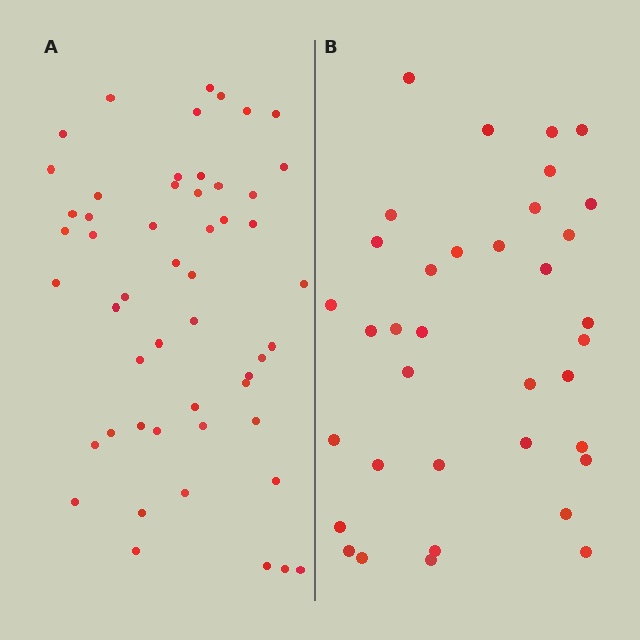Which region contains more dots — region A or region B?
Region A (the left region) has more dots.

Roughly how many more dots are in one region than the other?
Region A has approximately 15 more dots than region B.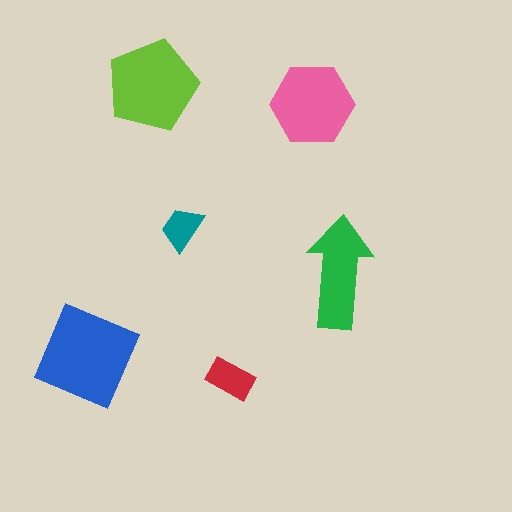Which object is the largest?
The blue diamond.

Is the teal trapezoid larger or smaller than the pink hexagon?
Smaller.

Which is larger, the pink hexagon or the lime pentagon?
The lime pentagon.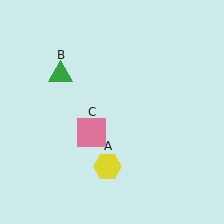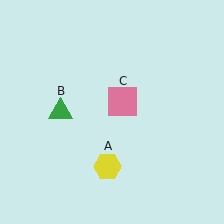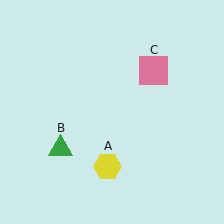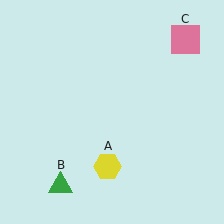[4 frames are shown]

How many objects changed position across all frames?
2 objects changed position: green triangle (object B), pink square (object C).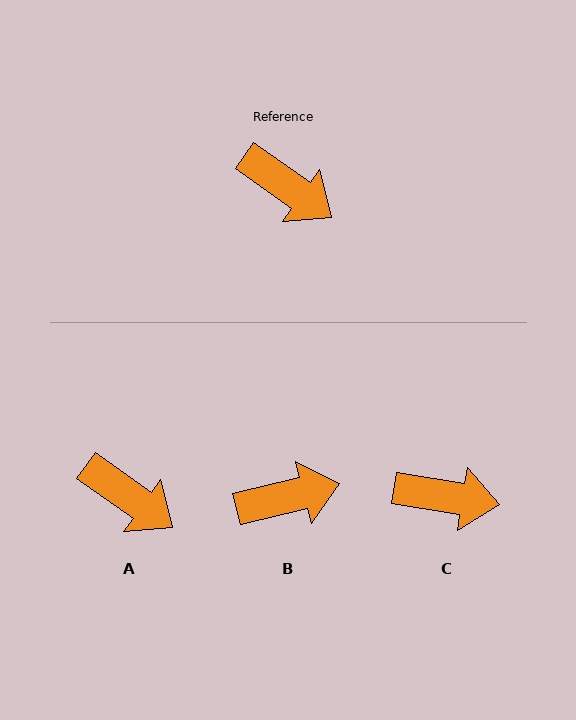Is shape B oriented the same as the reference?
No, it is off by about 49 degrees.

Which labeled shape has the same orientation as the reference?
A.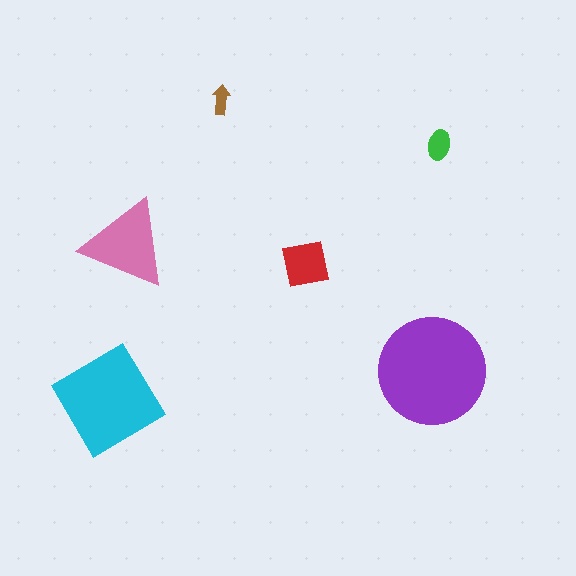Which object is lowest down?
The cyan diamond is bottommost.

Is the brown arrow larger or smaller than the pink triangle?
Smaller.